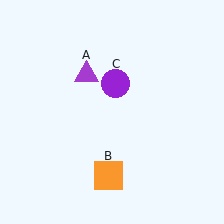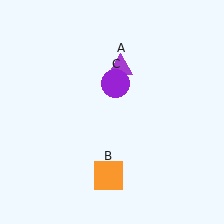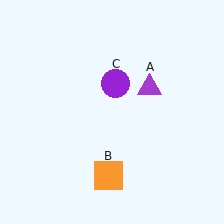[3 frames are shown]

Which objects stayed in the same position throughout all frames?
Orange square (object B) and purple circle (object C) remained stationary.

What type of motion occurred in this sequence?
The purple triangle (object A) rotated clockwise around the center of the scene.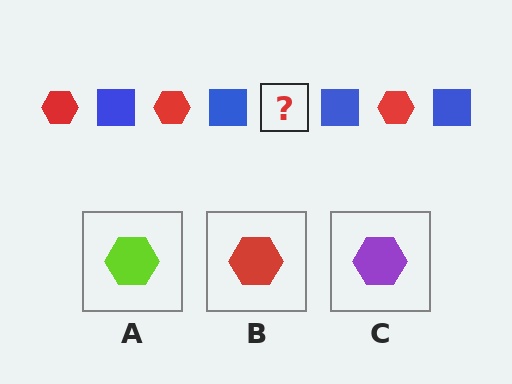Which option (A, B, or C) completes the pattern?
B.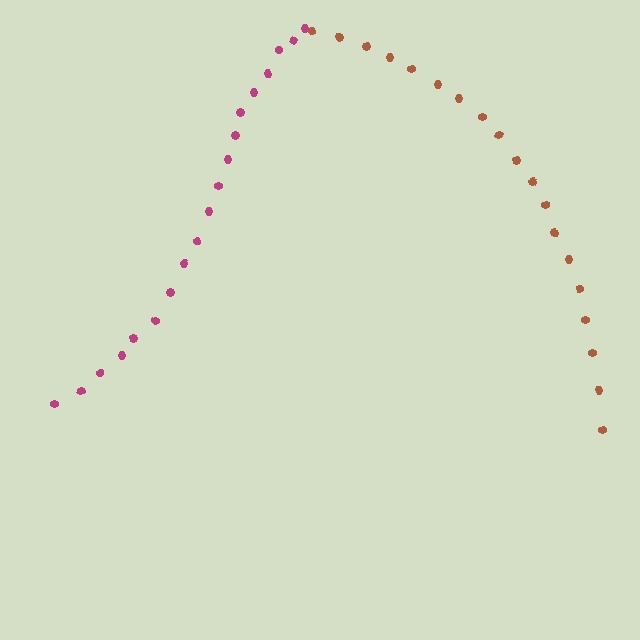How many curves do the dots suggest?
There are 2 distinct paths.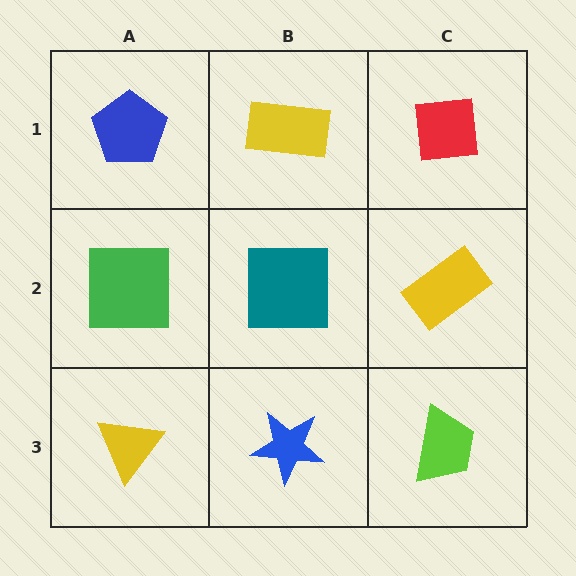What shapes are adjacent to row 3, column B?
A teal square (row 2, column B), a yellow triangle (row 3, column A), a lime trapezoid (row 3, column C).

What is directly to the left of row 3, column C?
A blue star.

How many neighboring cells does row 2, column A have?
3.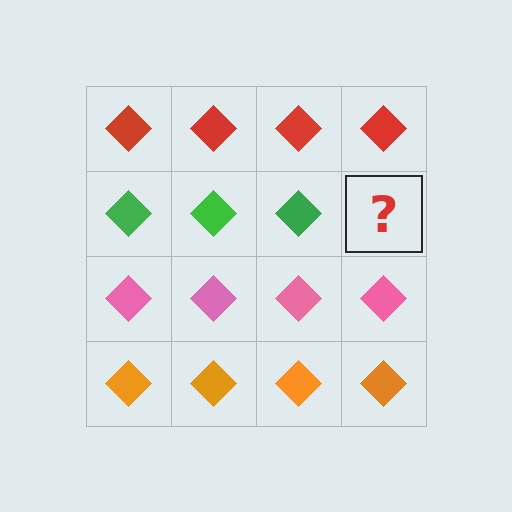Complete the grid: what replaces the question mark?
The question mark should be replaced with a green diamond.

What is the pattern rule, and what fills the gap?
The rule is that each row has a consistent color. The gap should be filled with a green diamond.